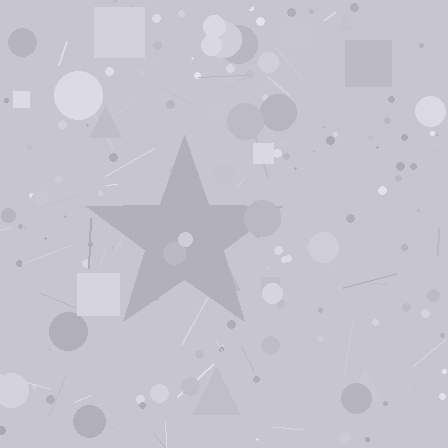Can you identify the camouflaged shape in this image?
The camouflaged shape is a star.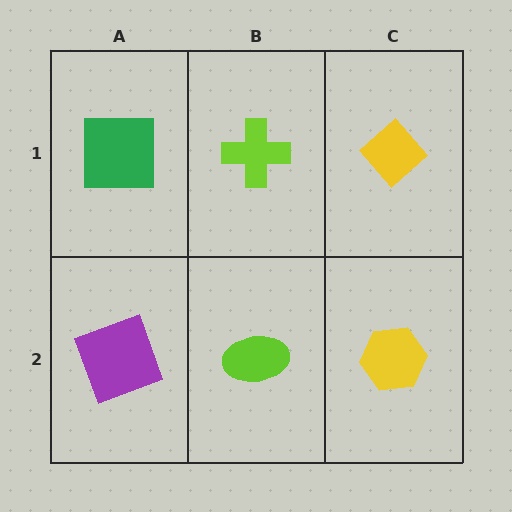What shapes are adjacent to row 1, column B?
A lime ellipse (row 2, column B), a green square (row 1, column A), a yellow diamond (row 1, column C).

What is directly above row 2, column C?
A yellow diamond.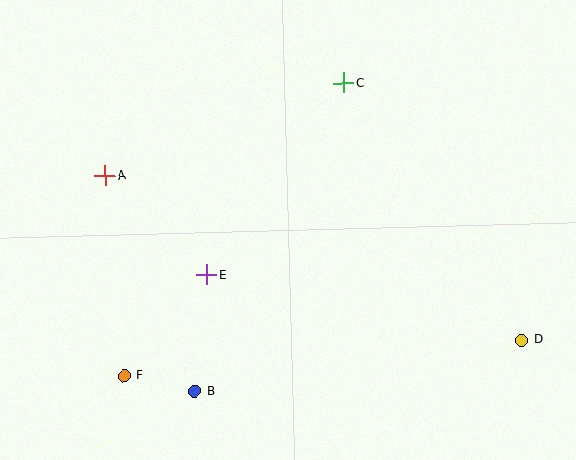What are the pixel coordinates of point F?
Point F is at (124, 376).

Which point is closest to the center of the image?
Point E at (207, 275) is closest to the center.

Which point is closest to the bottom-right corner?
Point D is closest to the bottom-right corner.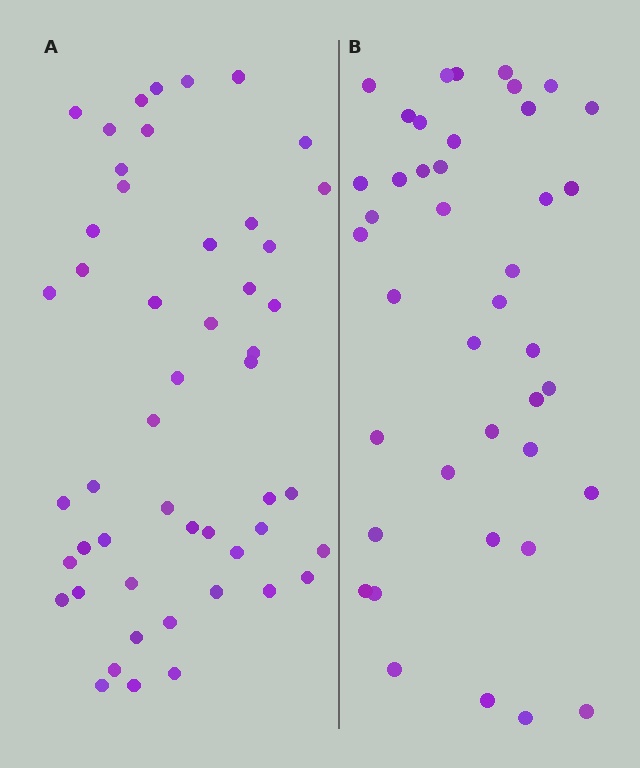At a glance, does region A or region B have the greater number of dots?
Region A (the left region) has more dots.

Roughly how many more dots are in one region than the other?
Region A has roughly 8 or so more dots than region B.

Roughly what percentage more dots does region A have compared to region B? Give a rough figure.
About 20% more.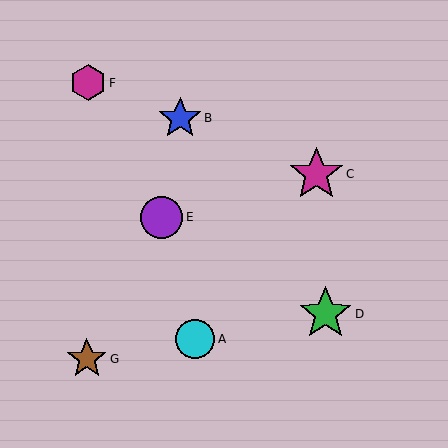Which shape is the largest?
The magenta star (labeled C) is the largest.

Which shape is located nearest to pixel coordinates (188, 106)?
The blue star (labeled B) at (180, 118) is nearest to that location.